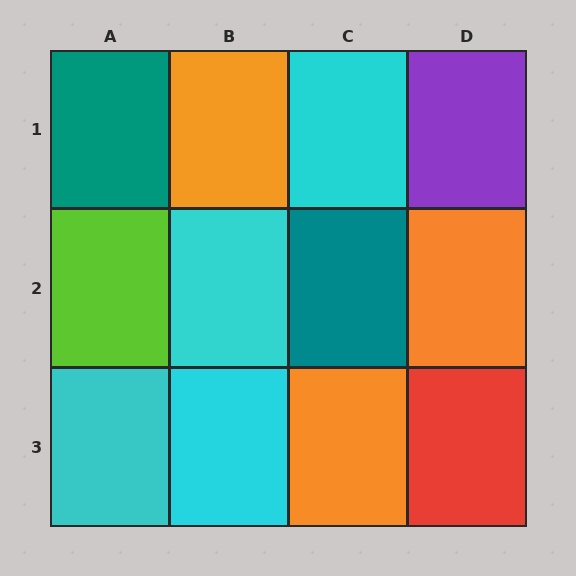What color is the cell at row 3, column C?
Orange.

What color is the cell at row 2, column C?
Teal.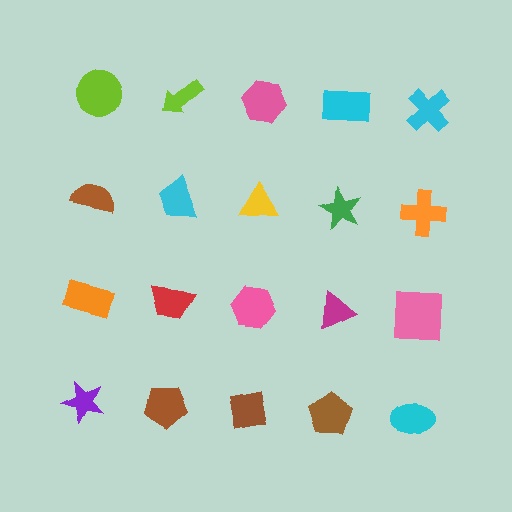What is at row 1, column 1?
A lime circle.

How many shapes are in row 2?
5 shapes.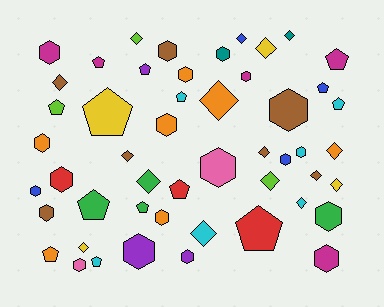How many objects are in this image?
There are 50 objects.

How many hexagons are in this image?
There are 20 hexagons.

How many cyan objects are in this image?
There are 6 cyan objects.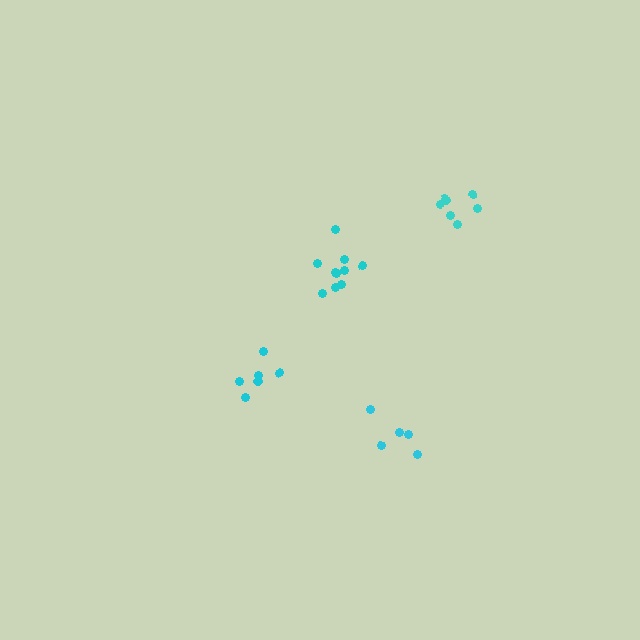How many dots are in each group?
Group 1: 7 dots, Group 2: 5 dots, Group 3: 6 dots, Group 4: 10 dots (28 total).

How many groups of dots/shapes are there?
There are 4 groups.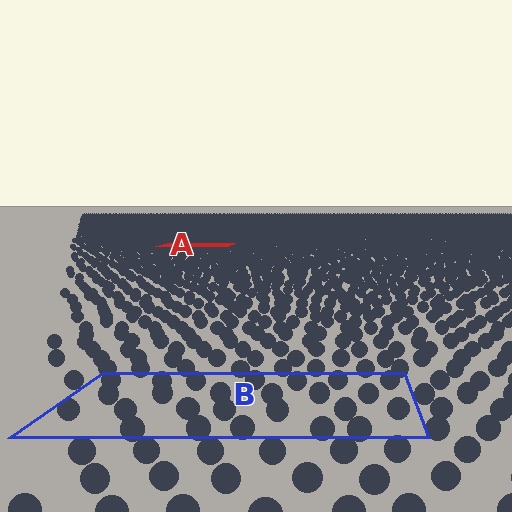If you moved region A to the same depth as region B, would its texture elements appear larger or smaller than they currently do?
They would appear larger. At a closer depth, the same texture elements are projected at a bigger on-screen size.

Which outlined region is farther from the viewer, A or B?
Region A is farther from the viewer — the texture elements inside it appear smaller and more densely packed.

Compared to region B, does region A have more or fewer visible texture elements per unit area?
Region A has more texture elements per unit area — they are packed more densely because it is farther away.